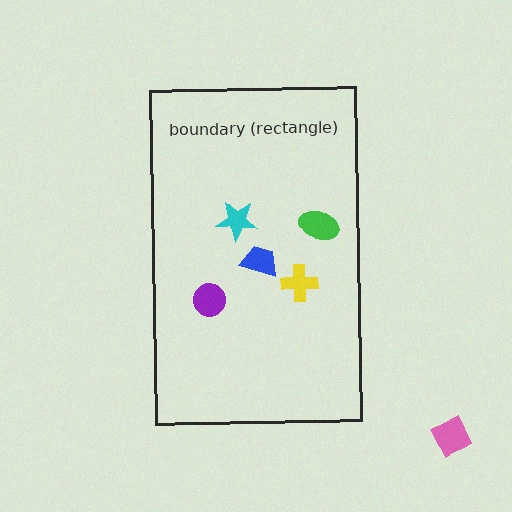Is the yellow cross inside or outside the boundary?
Inside.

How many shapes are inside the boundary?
5 inside, 1 outside.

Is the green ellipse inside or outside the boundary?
Inside.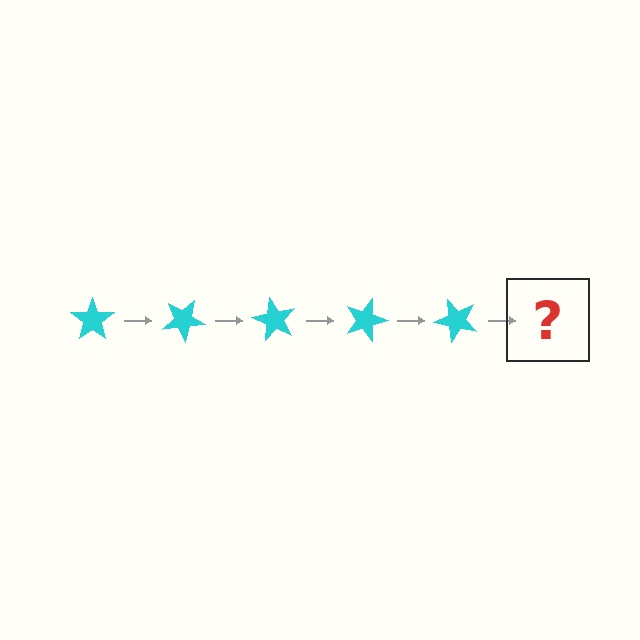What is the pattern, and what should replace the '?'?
The pattern is that the star rotates 30 degrees each step. The '?' should be a cyan star rotated 150 degrees.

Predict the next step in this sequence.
The next step is a cyan star rotated 150 degrees.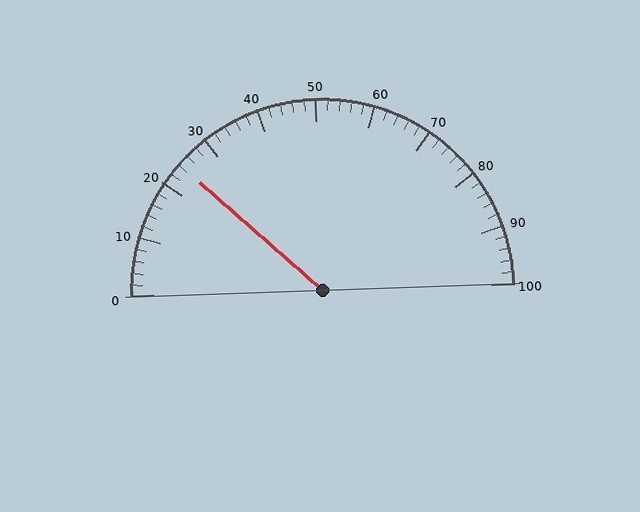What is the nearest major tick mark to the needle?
The nearest major tick mark is 20.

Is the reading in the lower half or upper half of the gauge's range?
The reading is in the lower half of the range (0 to 100).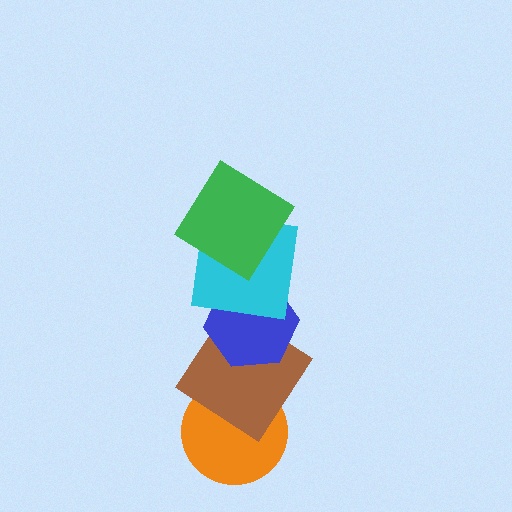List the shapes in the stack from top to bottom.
From top to bottom: the green diamond, the cyan square, the blue hexagon, the brown diamond, the orange circle.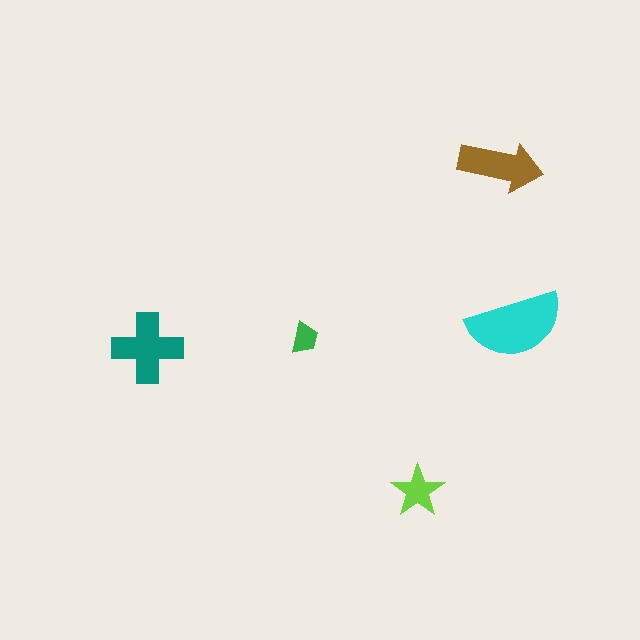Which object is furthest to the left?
The teal cross is leftmost.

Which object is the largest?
The cyan semicircle.